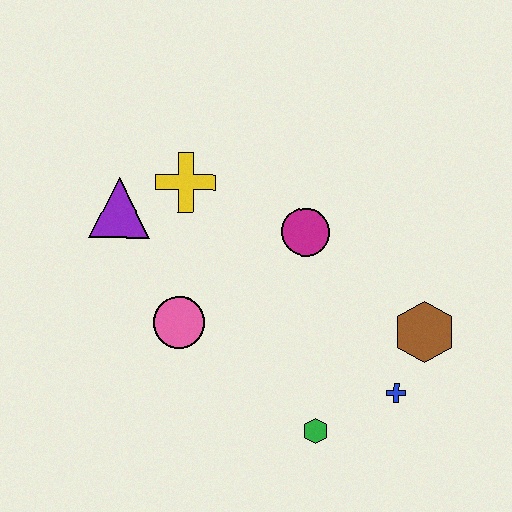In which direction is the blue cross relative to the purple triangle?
The blue cross is to the right of the purple triangle.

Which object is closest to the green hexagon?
The blue cross is closest to the green hexagon.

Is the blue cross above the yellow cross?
No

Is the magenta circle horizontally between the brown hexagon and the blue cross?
No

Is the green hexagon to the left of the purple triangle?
No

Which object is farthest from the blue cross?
The purple triangle is farthest from the blue cross.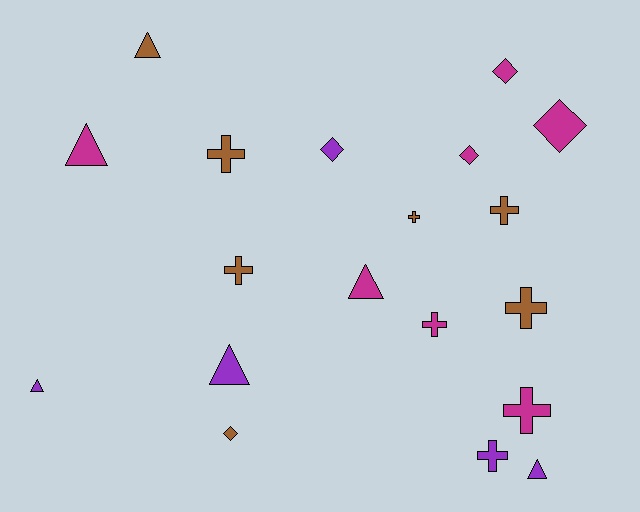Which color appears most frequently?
Brown, with 7 objects.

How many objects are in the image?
There are 19 objects.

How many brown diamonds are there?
There is 1 brown diamond.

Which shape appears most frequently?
Cross, with 8 objects.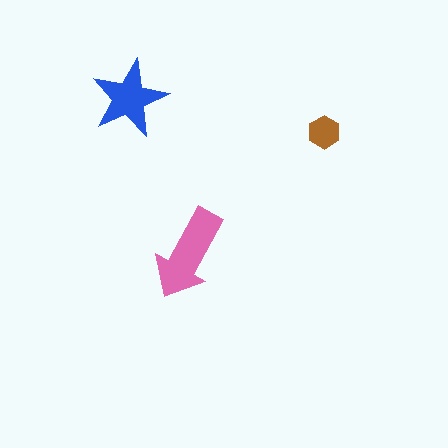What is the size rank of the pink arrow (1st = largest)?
1st.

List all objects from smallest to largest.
The brown hexagon, the blue star, the pink arrow.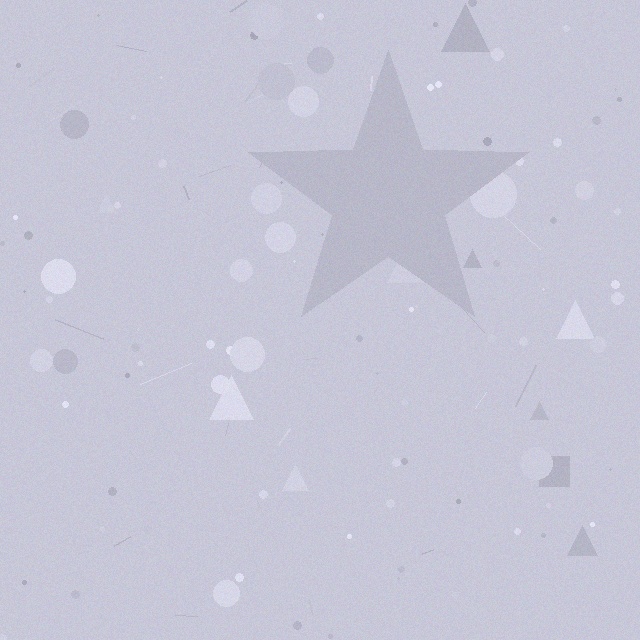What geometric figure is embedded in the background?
A star is embedded in the background.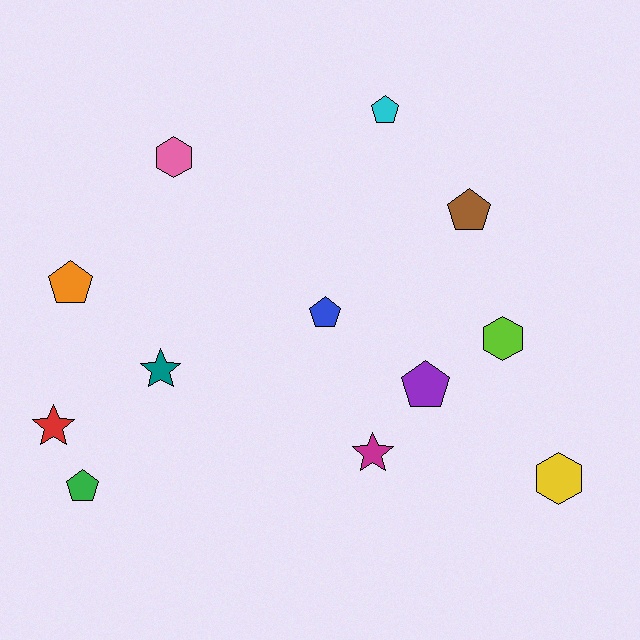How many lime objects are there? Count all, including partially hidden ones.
There is 1 lime object.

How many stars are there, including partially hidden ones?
There are 3 stars.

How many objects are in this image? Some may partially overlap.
There are 12 objects.